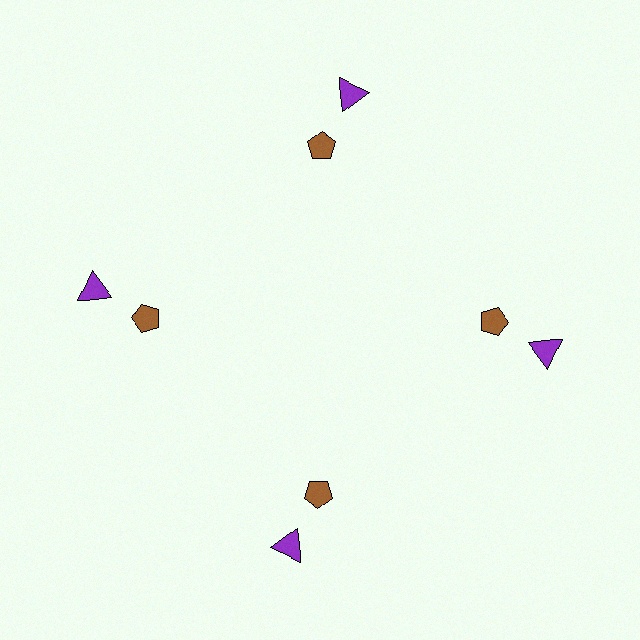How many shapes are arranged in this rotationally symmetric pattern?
There are 8 shapes, arranged in 4 groups of 2.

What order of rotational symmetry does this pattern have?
This pattern has 4-fold rotational symmetry.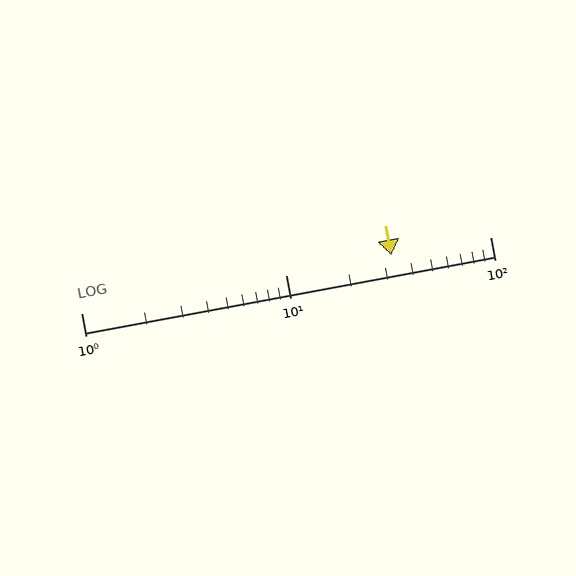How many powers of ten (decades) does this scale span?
The scale spans 2 decades, from 1 to 100.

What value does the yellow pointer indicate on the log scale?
The pointer indicates approximately 33.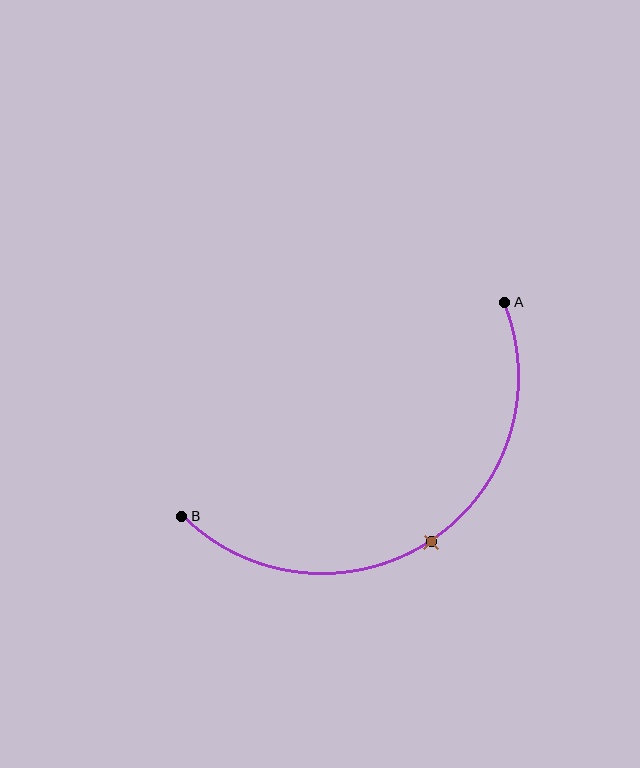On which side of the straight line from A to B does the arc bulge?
The arc bulges below the straight line connecting A and B.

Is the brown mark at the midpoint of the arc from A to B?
Yes. The brown mark lies on the arc at equal arc-length from both A and B — it is the arc midpoint.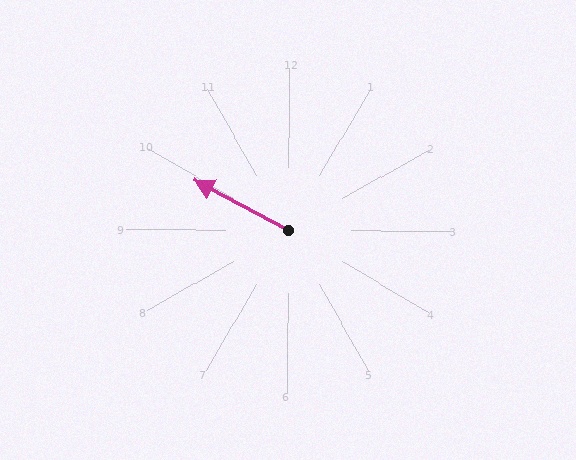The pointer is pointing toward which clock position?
Roughly 10 o'clock.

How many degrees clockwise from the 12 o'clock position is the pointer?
Approximately 298 degrees.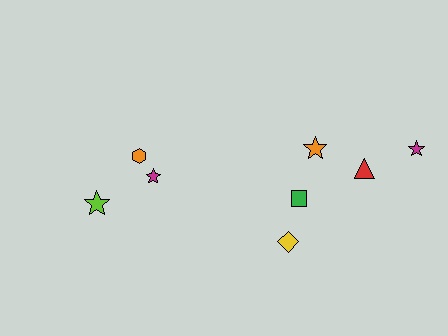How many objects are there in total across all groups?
There are 8 objects.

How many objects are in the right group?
There are 5 objects.